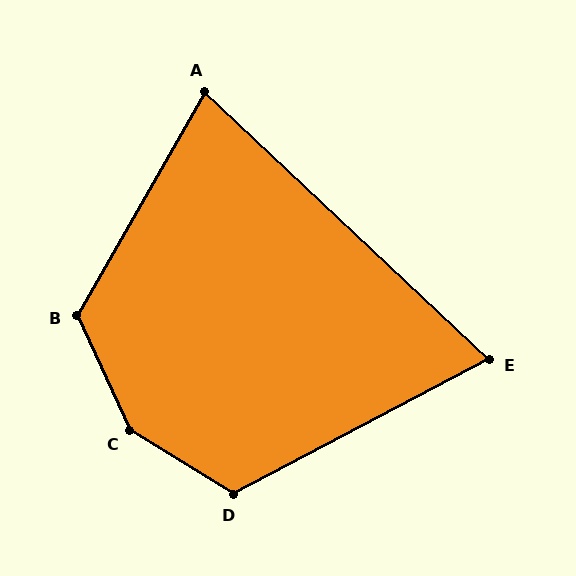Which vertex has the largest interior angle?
C, at approximately 146 degrees.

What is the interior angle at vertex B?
Approximately 126 degrees (obtuse).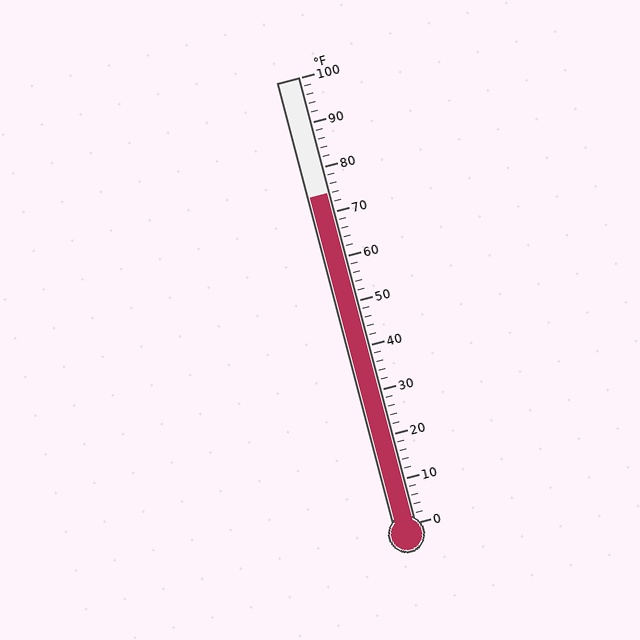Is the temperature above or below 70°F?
The temperature is above 70°F.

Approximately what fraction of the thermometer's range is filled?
The thermometer is filled to approximately 75% of its range.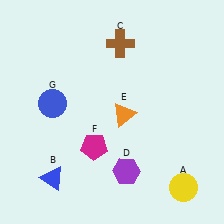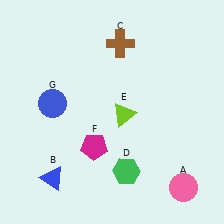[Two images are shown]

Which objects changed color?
A changed from yellow to pink. D changed from purple to green. E changed from orange to lime.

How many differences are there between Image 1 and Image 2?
There are 3 differences between the two images.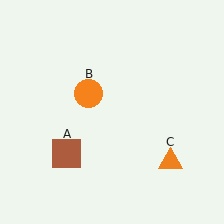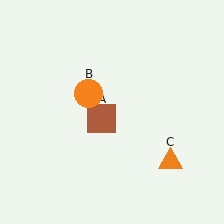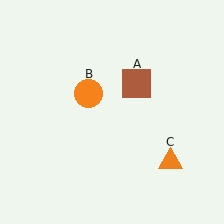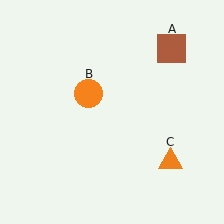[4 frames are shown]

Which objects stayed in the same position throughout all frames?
Orange circle (object B) and orange triangle (object C) remained stationary.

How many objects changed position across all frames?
1 object changed position: brown square (object A).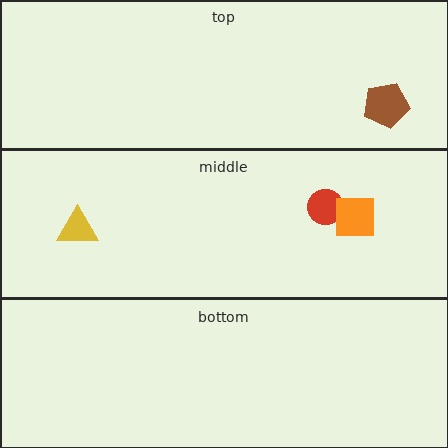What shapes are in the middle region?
The red circle, the yellow triangle, the orange square.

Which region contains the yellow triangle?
The middle region.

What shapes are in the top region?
The brown pentagon.